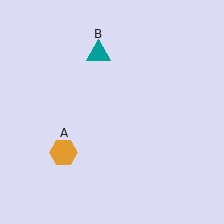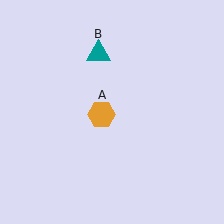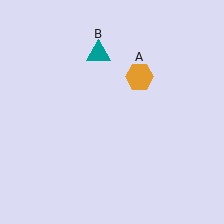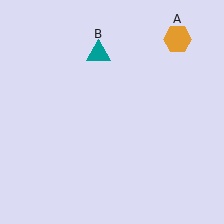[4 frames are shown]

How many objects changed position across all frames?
1 object changed position: orange hexagon (object A).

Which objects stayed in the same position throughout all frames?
Teal triangle (object B) remained stationary.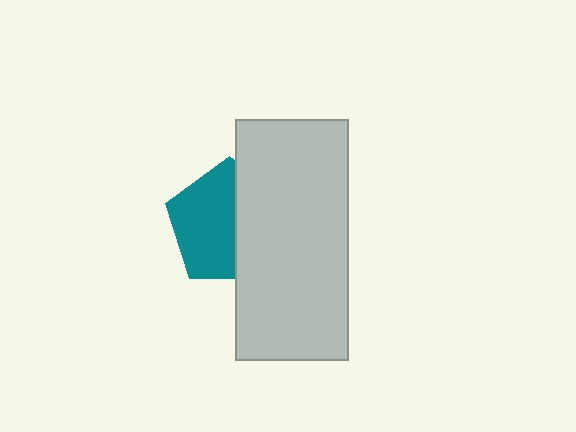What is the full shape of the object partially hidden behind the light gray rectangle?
The partially hidden object is a teal pentagon.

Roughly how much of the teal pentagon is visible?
About half of it is visible (roughly 57%).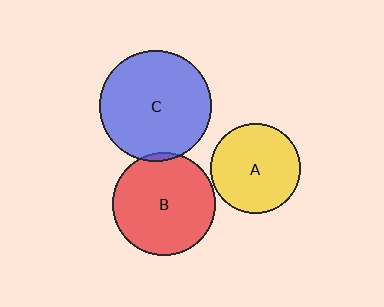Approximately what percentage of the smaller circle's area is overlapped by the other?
Approximately 5%.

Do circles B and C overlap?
Yes.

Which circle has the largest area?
Circle C (blue).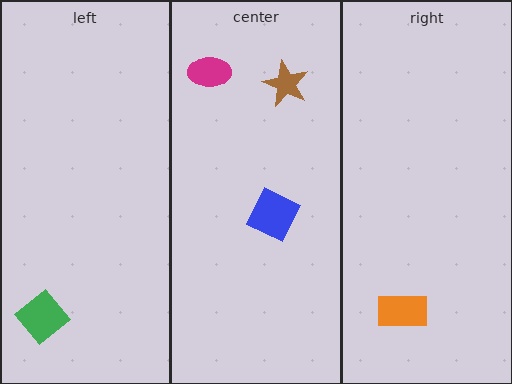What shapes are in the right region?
The orange rectangle.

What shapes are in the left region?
The green diamond.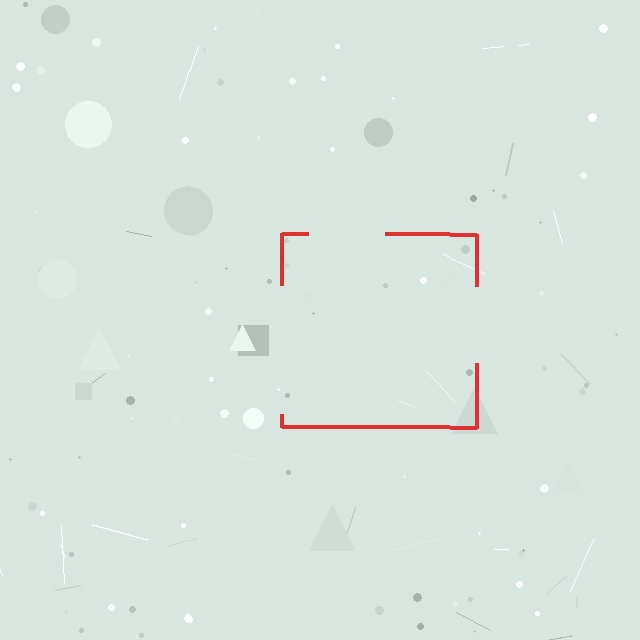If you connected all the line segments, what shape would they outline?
They would outline a square.